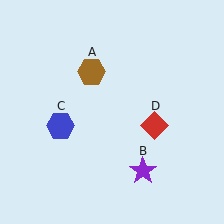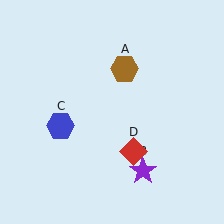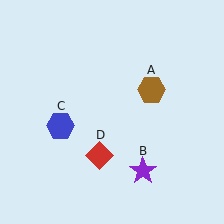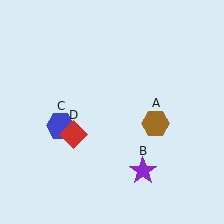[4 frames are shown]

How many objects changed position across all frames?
2 objects changed position: brown hexagon (object A), red diamond (object D).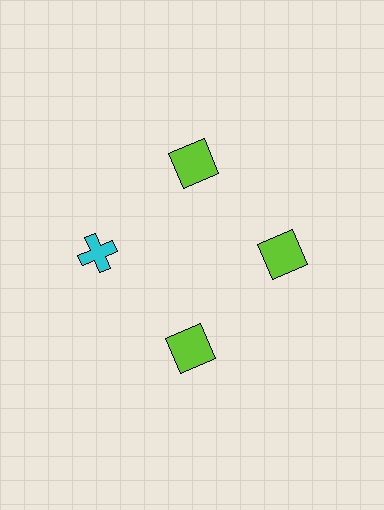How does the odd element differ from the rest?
It differs in both color (cyan instead of lime) and shape (cross instead of square).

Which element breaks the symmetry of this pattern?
The cyan cross at roughly the 9 o'clock position breaks the symmetry. All other shapes are lime squares.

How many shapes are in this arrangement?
There are 4 shapes arranged in a ring pattern.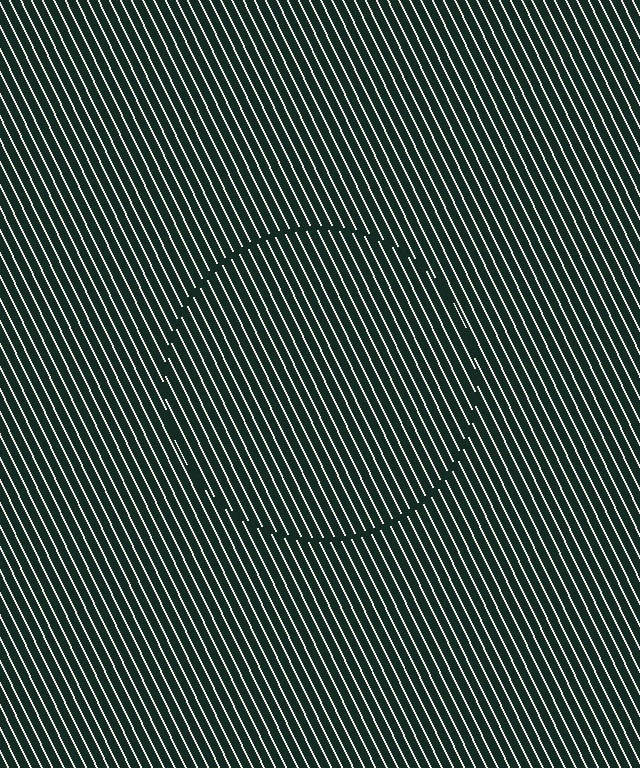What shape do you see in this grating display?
An illusory circle. The interior of the shape contains the same grating, shifted by half a period — the contour is defined by the phase discontinuity where line-ends from the inner and outer gratings abut.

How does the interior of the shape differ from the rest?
The interior of the shape contains the same grating, shifted by half a period — the contour is defined by the phase discontinuity where line-ends from the inner and outer gratings abut.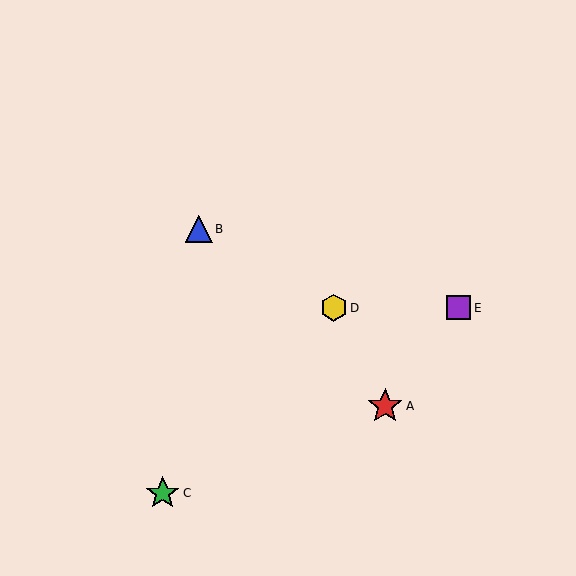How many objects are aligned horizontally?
2 objects (D, E) are aligned horizontally.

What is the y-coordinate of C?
Object C is at y≈493.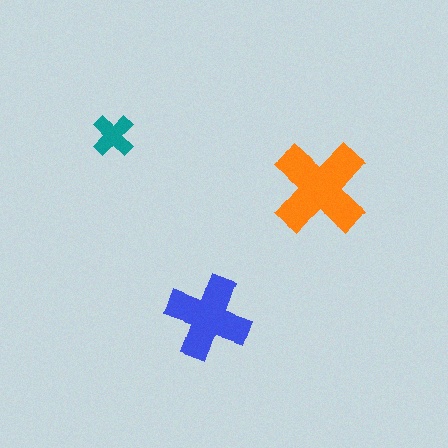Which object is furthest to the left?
The teal cross is leftmost.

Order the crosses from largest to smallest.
the orange one, the blue one, the teal one.